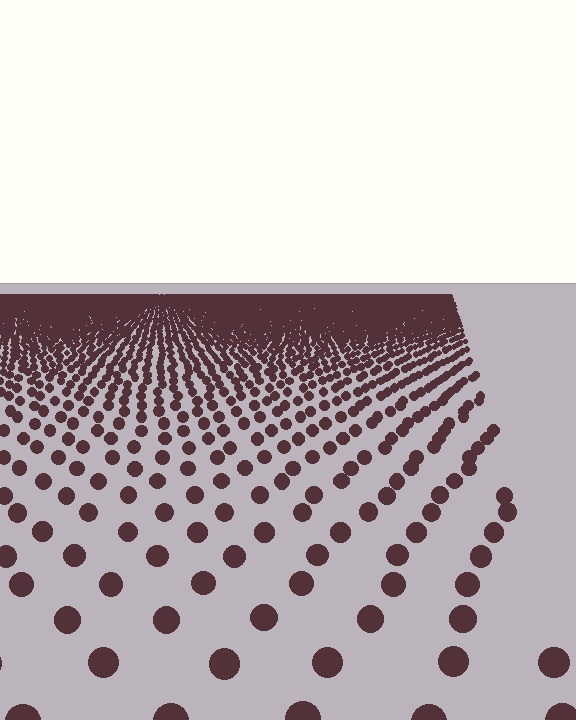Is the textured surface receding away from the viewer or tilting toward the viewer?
The surface is receding away from the viewer. Texture elements get smaller and denser toward the top.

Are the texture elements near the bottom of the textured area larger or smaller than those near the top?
Larger. Near the bottom, elements are closer to the viewer and appear at a bigger on-screen size.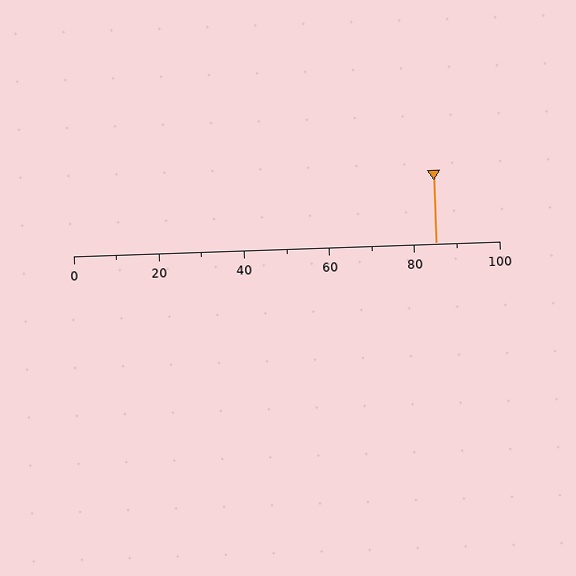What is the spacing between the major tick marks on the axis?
The major ticks are spaced 20 apart.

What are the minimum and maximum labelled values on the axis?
The axis runs from 0 to 100.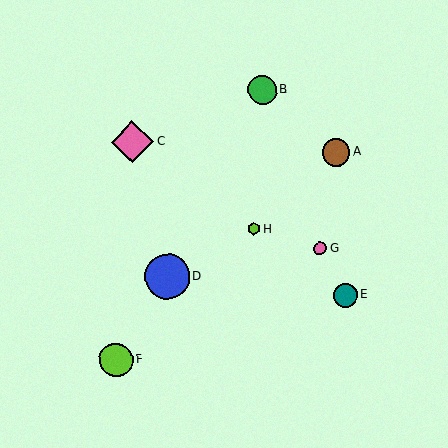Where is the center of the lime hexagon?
The center of the lime hexagon is at (254, 229).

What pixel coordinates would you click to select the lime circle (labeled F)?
Click at (116, 360) to select the lime circle F.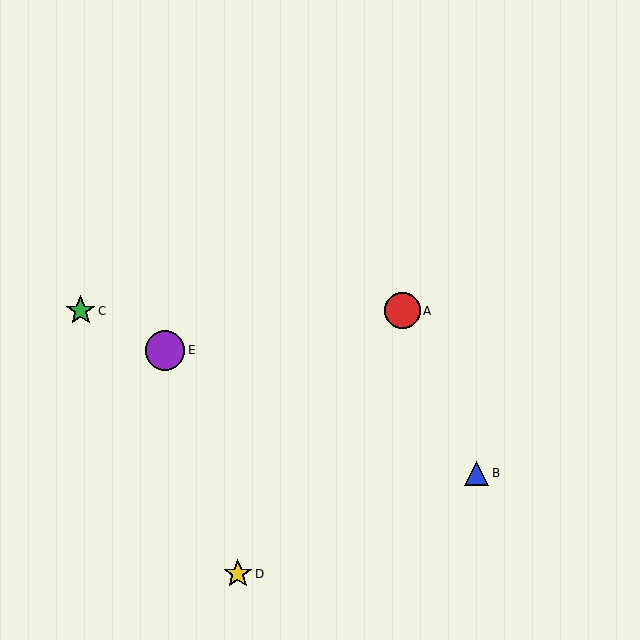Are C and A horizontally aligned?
Yes, both are at y≈311.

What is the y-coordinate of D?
Object D is at y≈574.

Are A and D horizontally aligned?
No, A is at y≈311 and D is at y≈574.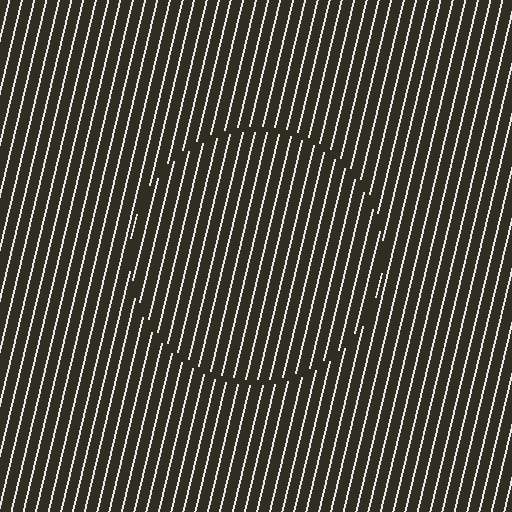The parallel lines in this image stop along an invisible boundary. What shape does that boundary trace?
An illusory circle. The interior of the shape contains the same grating, shifted by half a period — the contour is defined by the phase discontinuity where line-ends from the inner and outer gratings abut.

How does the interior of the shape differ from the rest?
The interior of the shape contains the same grating, shifted by half a period — the contour is defined by the phase discontinuity where line-ends from the inner and outer gratings abut.